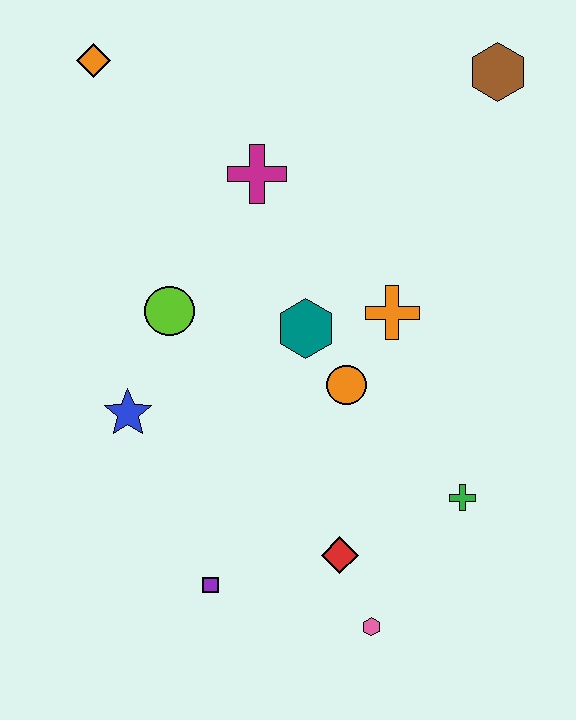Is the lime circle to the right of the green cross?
No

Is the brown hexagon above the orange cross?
Yes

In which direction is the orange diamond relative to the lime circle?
The orange diamond is above the lime circle.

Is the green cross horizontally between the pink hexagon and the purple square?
No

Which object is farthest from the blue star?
The brown hexagon is farthest from the blue star.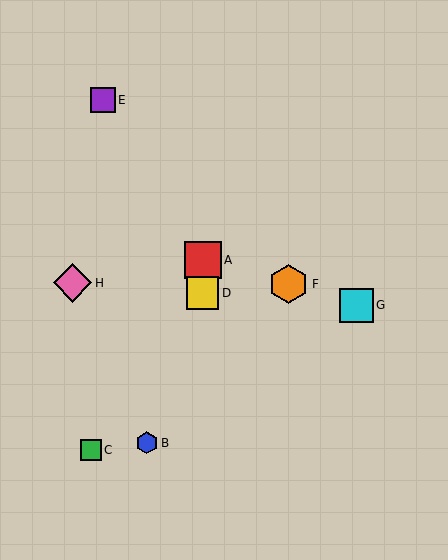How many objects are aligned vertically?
2 objects (A, D) are aligned vertically.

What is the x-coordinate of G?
Object G is at x≈356.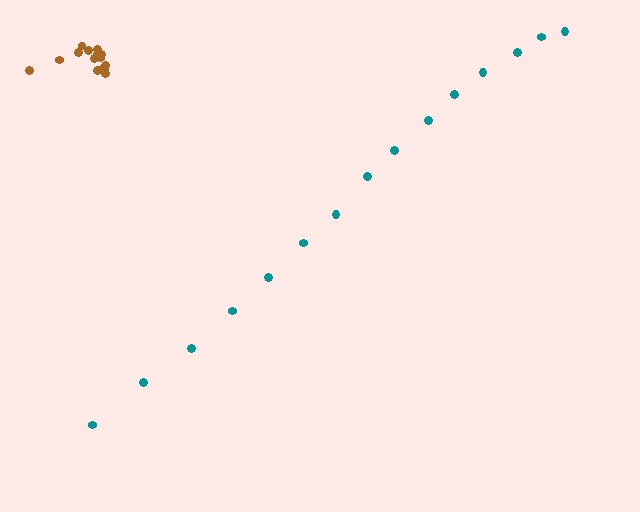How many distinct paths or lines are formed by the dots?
There are 2 distinct paths.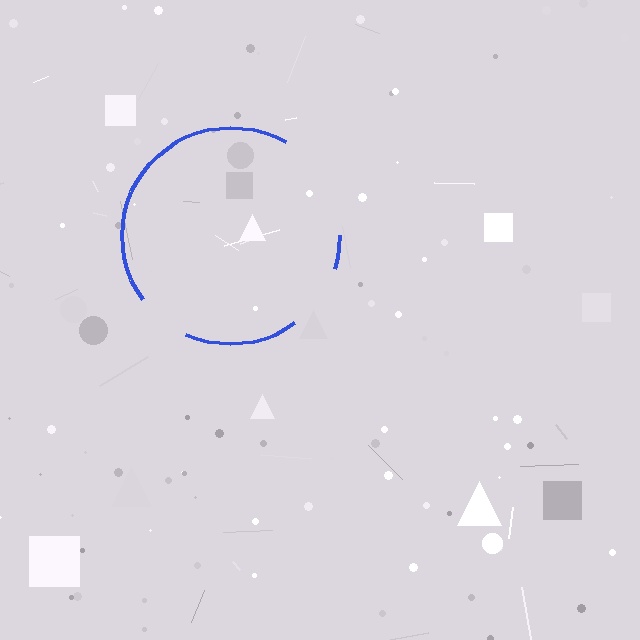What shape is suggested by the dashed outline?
The dashed outline suggests a circle.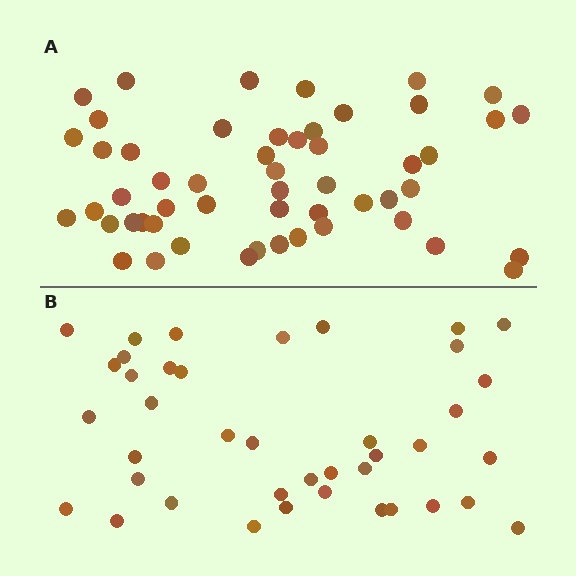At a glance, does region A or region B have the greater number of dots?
Region A (the top region) has more dots.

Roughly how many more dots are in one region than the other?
Region A has approximately 15 more dots than region B.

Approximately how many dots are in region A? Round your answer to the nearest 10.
About 50 dots. (The exact count is 53, which rounds to 50.)